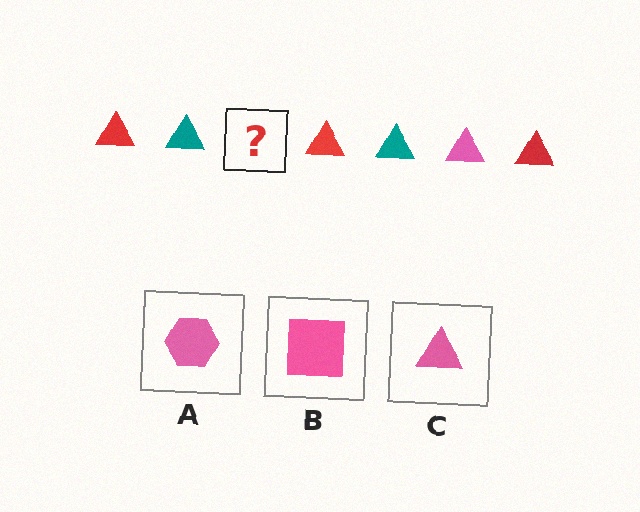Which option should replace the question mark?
Option C.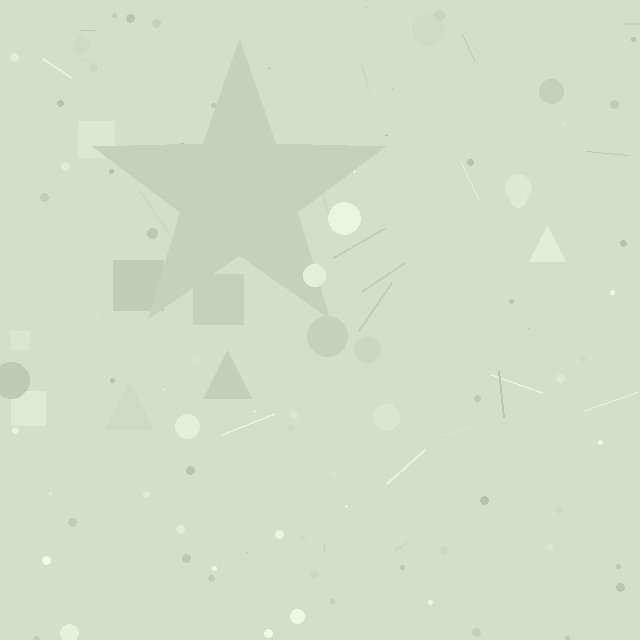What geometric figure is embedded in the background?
A star is embedded in the background.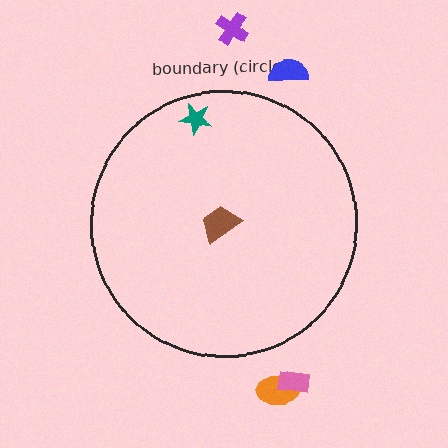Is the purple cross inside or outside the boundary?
Outside.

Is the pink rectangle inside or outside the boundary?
Outside.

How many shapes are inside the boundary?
2 inside, 4 outside.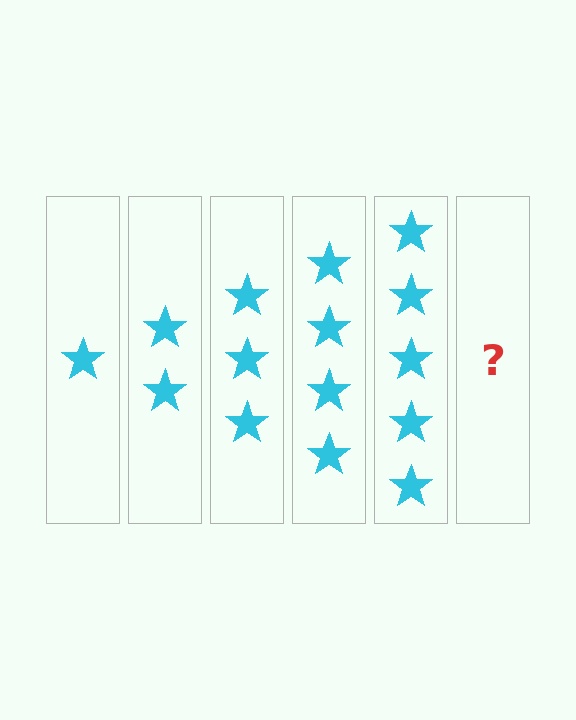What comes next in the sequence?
The next element should be 6 stars.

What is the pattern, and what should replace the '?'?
The pattern is that each step adds one more star. The '?' should be 6 stars.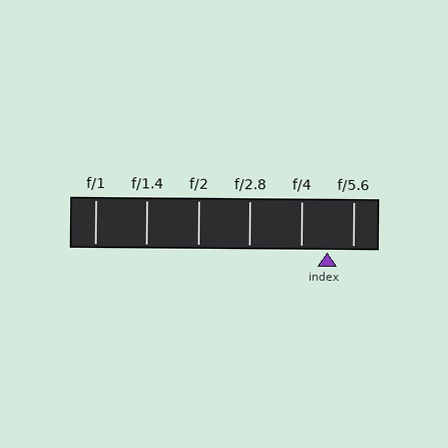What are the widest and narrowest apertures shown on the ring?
The widest aperture shown is f/1 and the narrowest is f/5.6.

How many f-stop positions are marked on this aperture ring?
There are 6 f-stop positions marked.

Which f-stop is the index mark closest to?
The index mark is closest to f/4.